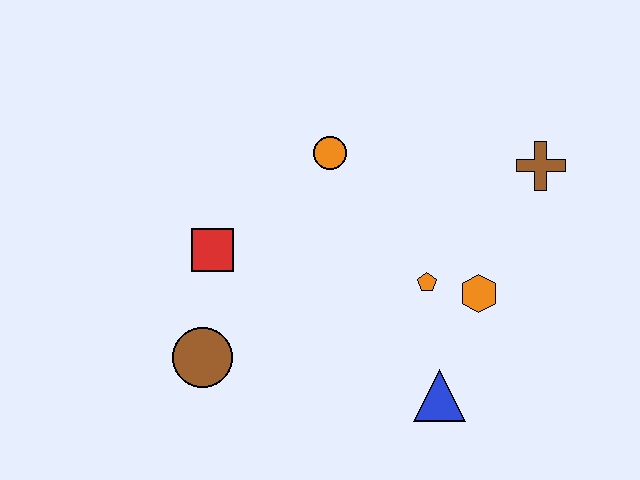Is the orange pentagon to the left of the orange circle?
No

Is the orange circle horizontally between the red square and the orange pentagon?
Yes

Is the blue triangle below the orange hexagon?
Yes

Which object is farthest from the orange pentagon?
The brown circle is farthest from the orange pentagon.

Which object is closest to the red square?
The brown circle is closest to the red square.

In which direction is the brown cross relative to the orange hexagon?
The brown cross is above the orange hexagon.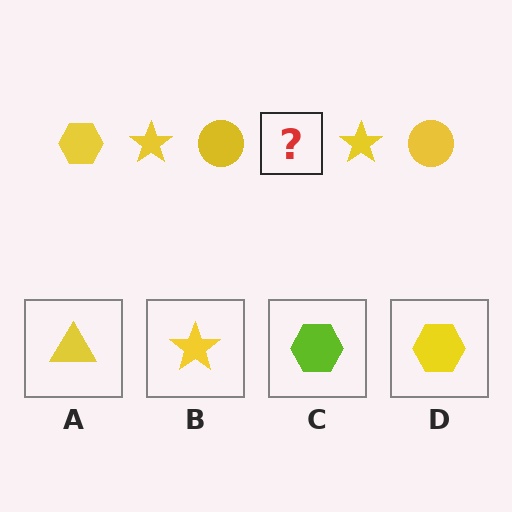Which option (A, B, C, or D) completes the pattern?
D.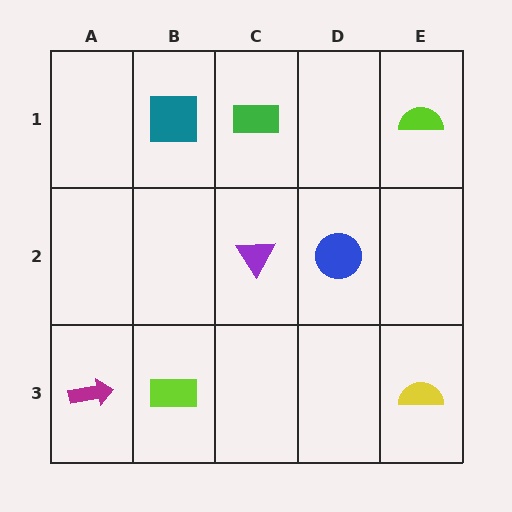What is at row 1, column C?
A green rectangle.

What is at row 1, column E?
A lime semicircle.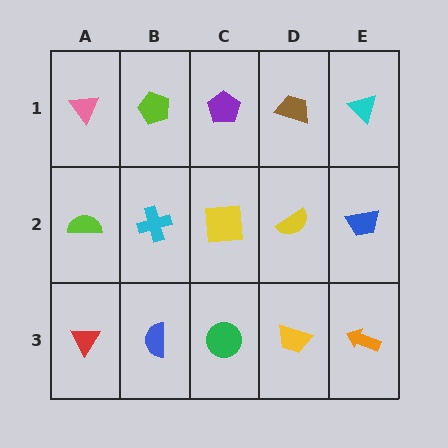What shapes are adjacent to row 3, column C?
A yellow square (row 2, column C), a blue semicircle (row 3, column B), a yellow trapezoid (row 3, column D).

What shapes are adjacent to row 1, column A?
A lime semicircle (row 2, column A), a lime pentagon (row 1, column B).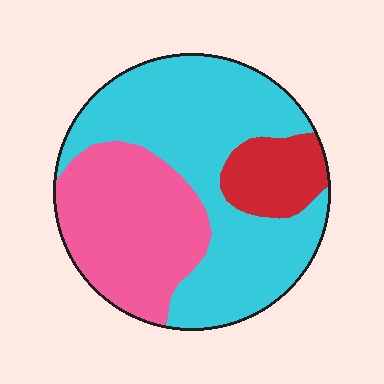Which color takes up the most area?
Cyan, at roughly 55%.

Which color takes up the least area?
Red, at roughly 10%.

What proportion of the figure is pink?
Pink takes up about one third (1/3) of the figure.